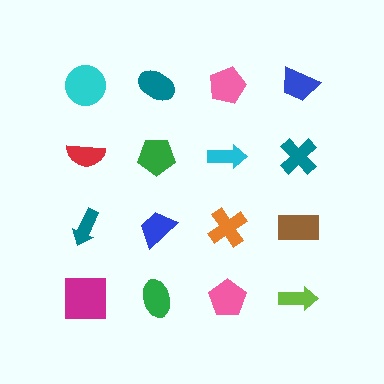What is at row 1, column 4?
A blue trapezoid.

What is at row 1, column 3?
A pink pentagon.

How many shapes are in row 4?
4 shapes.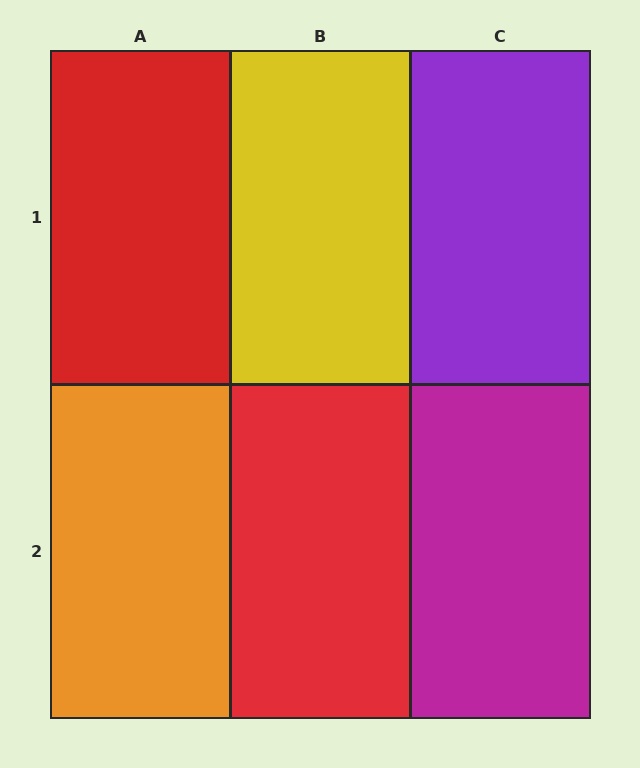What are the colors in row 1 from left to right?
Red, yellow, purple.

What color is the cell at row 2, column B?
Red.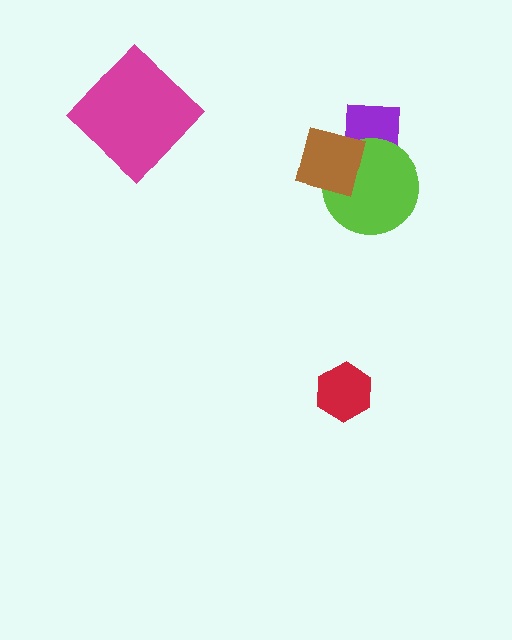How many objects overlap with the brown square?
2 objects overlap with the brown square.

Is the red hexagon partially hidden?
No, no other shape covers it.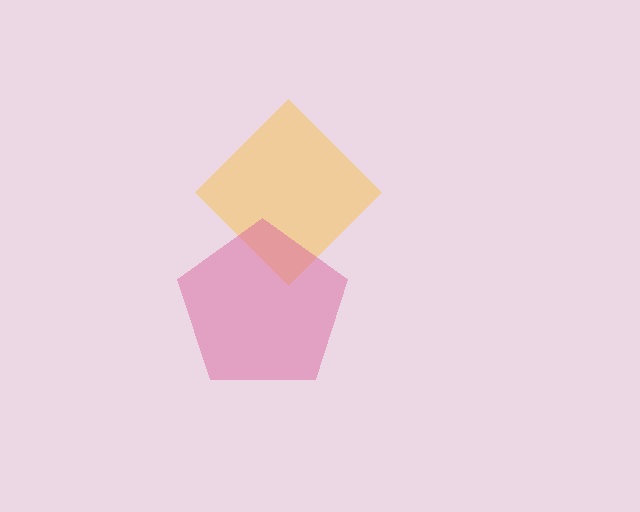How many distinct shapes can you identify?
There are 2 distinct shapes: a yellow diamond, a pink pentagon.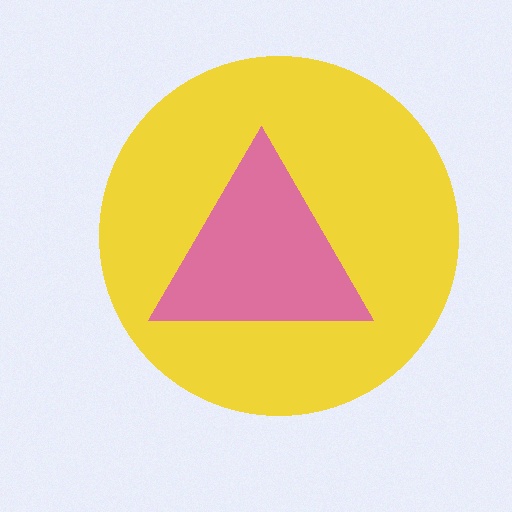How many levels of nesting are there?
2.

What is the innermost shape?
The pink triangle.